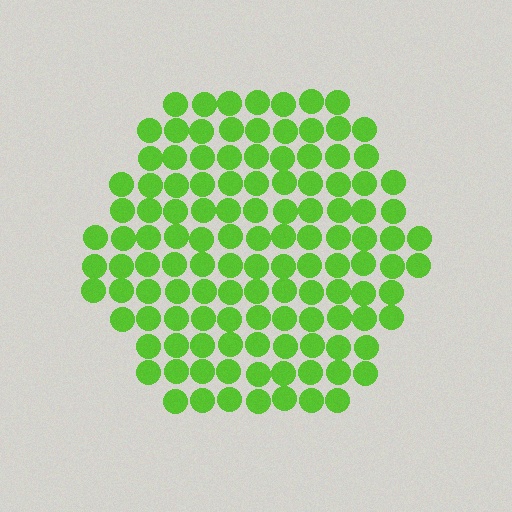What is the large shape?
The large shape is a hexagon.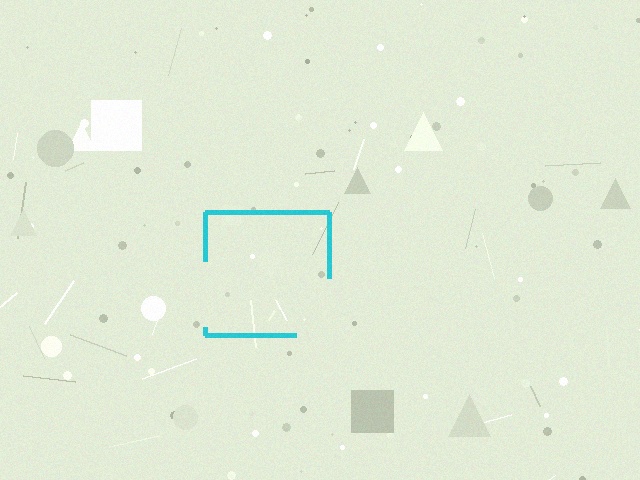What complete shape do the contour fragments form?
The contour fragments form a square.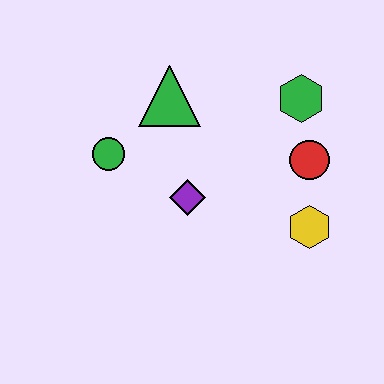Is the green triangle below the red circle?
No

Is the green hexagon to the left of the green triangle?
No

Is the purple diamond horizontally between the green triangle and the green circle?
No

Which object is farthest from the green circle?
The yellow hexagon is farthest from the green circle.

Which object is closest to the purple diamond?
The green circle is closest to the purple diamond.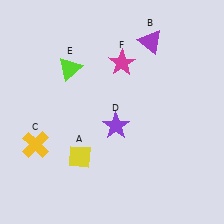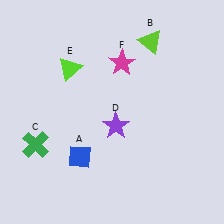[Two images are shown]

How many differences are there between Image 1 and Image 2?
There are 3 differences between the two images.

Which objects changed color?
A changed from yellow to blue. B changed from purple to lime. C changed from yellow to green.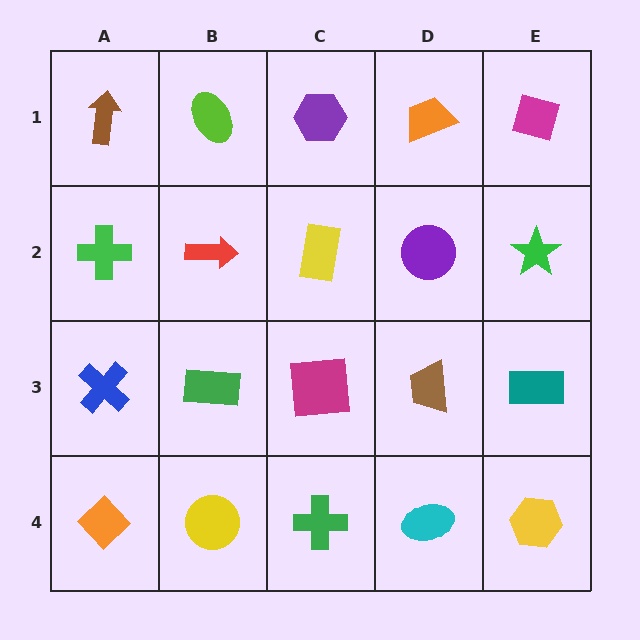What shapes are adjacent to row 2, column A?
A brown arrow (row 1, column A), a blue cross (row 3, column A), a red arrow (row 2, column B).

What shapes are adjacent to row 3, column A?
A green cross (row 2, column A), an orange diamond (row 4, column A), a green rectangle (row 3, column B).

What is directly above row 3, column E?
A green star.